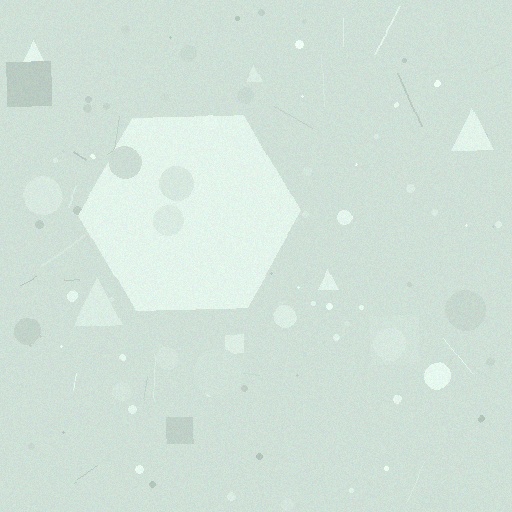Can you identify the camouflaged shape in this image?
The camouflaged shape is a hexagon.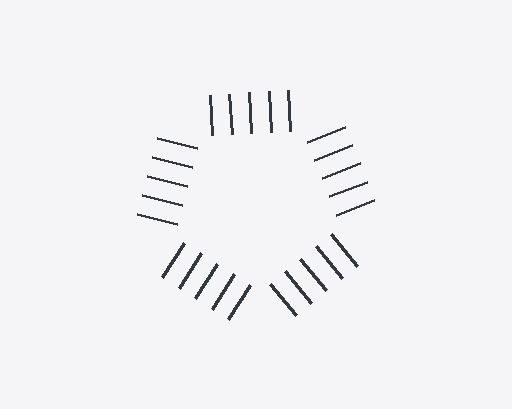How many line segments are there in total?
25 — 5 along each of the 5 edges.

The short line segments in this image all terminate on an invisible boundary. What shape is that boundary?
An illusory pentagon — the line segments terminate on its edges but no continuous stroke is drawn.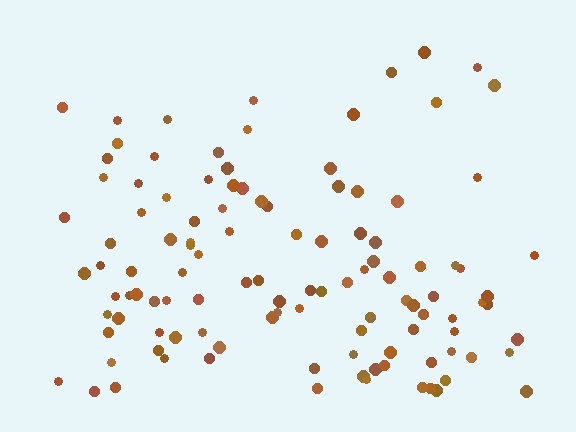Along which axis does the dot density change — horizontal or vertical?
Vertical.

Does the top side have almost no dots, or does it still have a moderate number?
Still a moderate number, just noticeably fewer than the bottom.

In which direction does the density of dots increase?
From top to bottom, with the bottom side densest.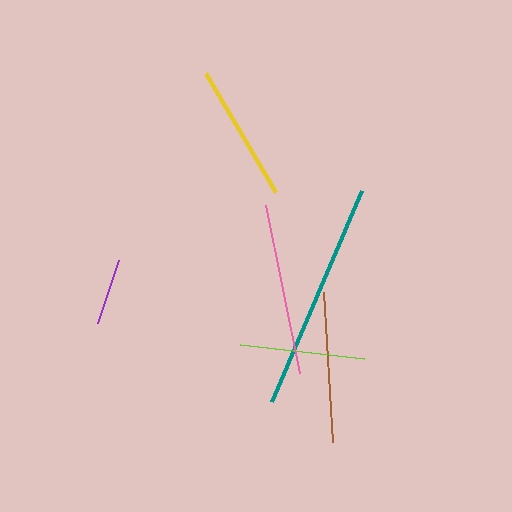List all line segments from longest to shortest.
From longest to shortest: teal, pink, brown, yellow, lime, purple.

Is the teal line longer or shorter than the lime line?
The teal line is longer than the lime line.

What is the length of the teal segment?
The teal segment is approximately 229 pixels long.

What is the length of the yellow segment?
The yellow segment is approximately 139 pixels long.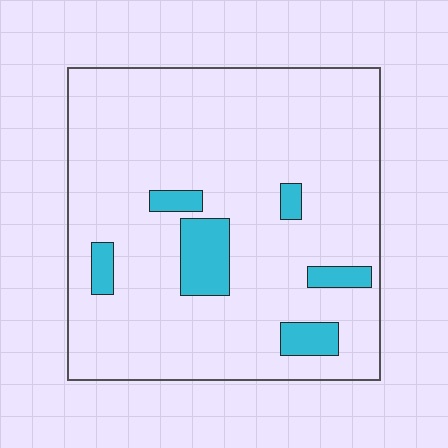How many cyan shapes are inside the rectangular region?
6.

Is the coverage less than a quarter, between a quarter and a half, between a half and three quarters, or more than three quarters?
Less than a quarter.